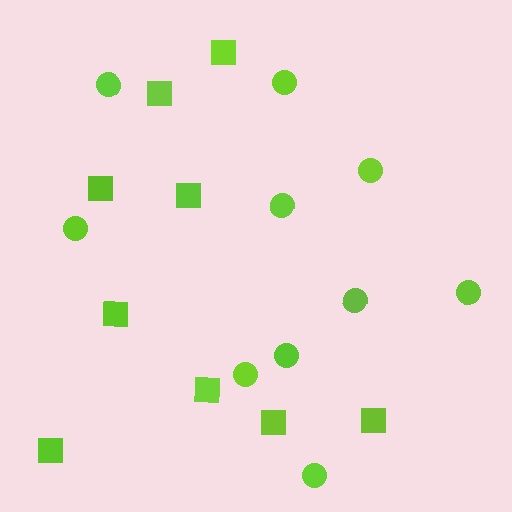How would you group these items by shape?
There are 2 groups: one group of circles (10) and one group of squares (9).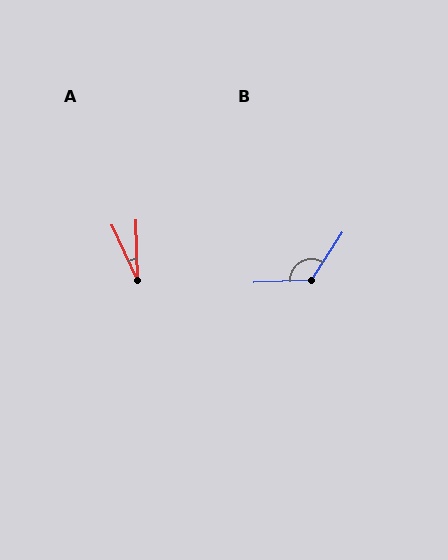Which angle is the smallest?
A, at approximately 23 degrees.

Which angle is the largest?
B, at approximately 126 degrees.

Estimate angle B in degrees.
Approximately 126 degrees.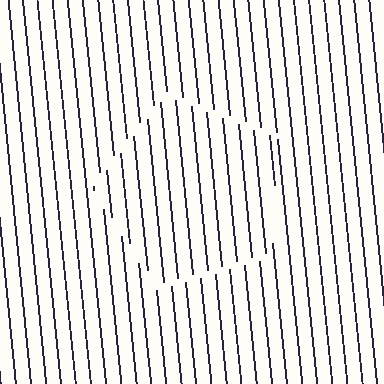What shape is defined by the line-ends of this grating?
An illusory pentagon. The interior of the shape contains the same grating, shifted by half a period — the contour is defined by the phase discontinuity where line-ends from the inner and outer gratings abut.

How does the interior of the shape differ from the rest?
The interior of the shape contains the same grating, shifted by half a period — the contour is defined by the phase discontinuity where line-ends from the inner and outer gratings abut.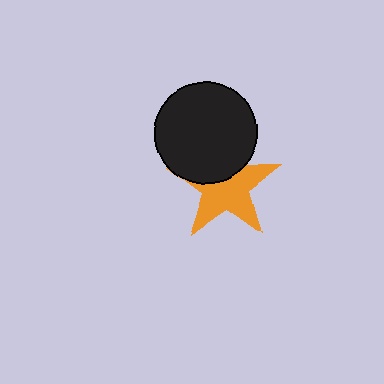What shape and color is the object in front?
The object in front is a black circle.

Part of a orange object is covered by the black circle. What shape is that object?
It is a star.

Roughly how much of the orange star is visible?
About half of it is visible (roughly 64%).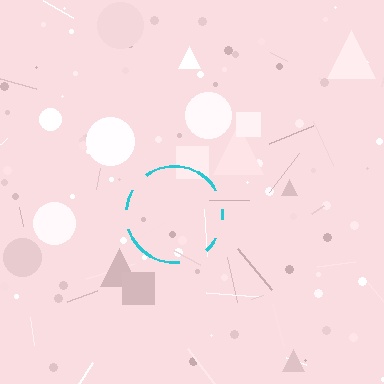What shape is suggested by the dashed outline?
The dashed outline suggests a circle.